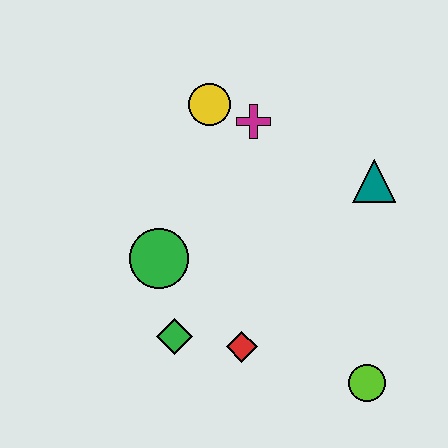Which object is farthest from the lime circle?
The yellow circle is farthest from the lime circle.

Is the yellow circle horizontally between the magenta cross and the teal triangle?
No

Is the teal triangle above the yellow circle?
No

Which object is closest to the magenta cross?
The yellow circle is closest to the magenta cross.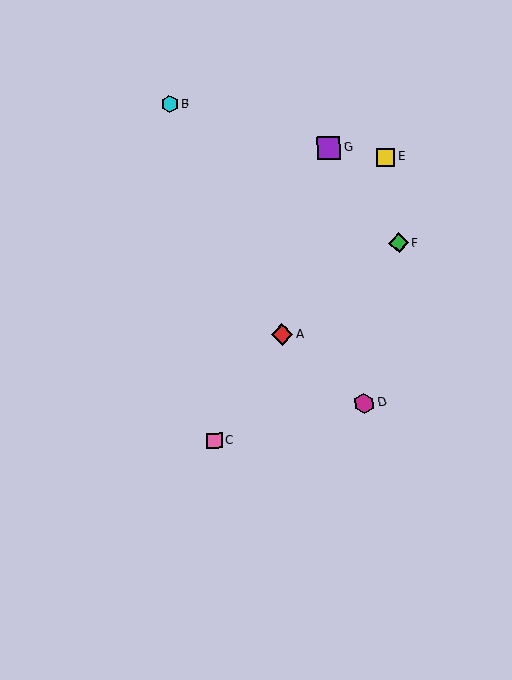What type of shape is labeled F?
Shape F is a green diamond.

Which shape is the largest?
The purple square (labeled G) is the largest.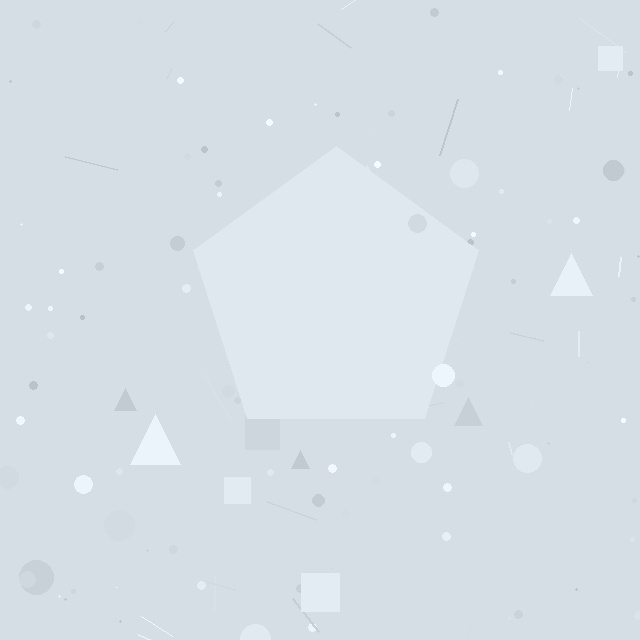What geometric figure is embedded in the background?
A pentagon is embedded in the background.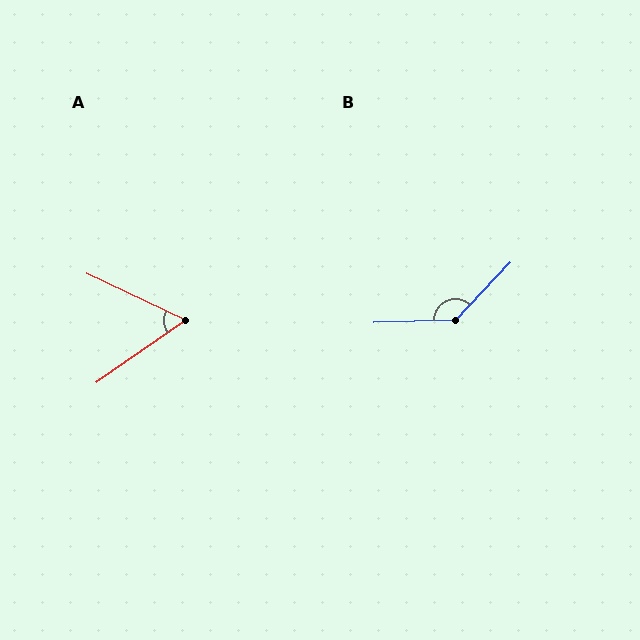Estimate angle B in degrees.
Approximately 135 degrees.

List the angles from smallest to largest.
A (60°), B (135°).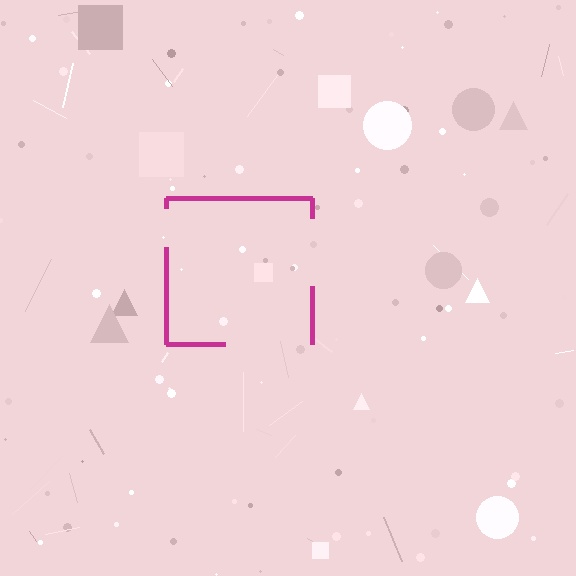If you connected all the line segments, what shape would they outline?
They would outline a square.